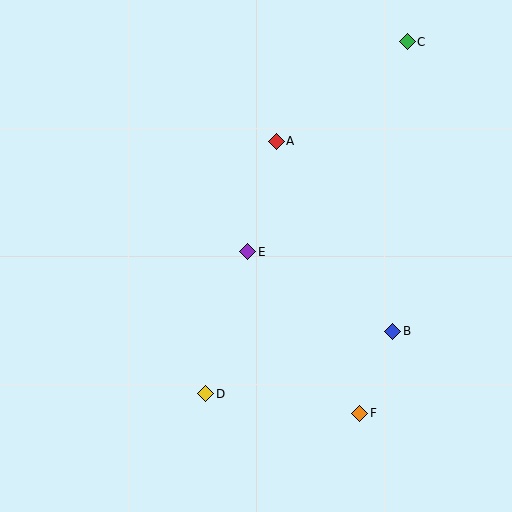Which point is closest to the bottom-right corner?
Point F is closest to the bottom-right corner.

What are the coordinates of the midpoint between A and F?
The midpoint between A and F is at (318, 277).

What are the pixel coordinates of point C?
Point C is at (407, 42).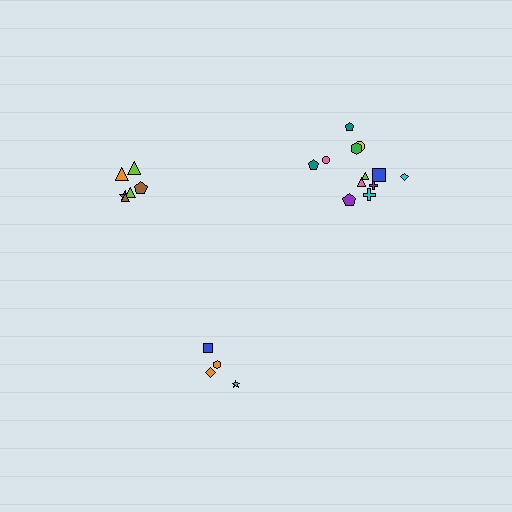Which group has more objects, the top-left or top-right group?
The top-right group.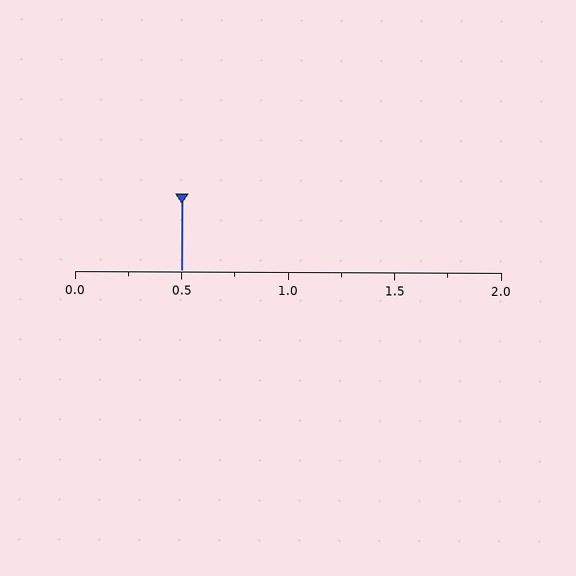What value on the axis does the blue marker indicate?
The marker indicates approximately 0.5.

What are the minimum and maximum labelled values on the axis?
The axis runs from 0.0 to 2.0.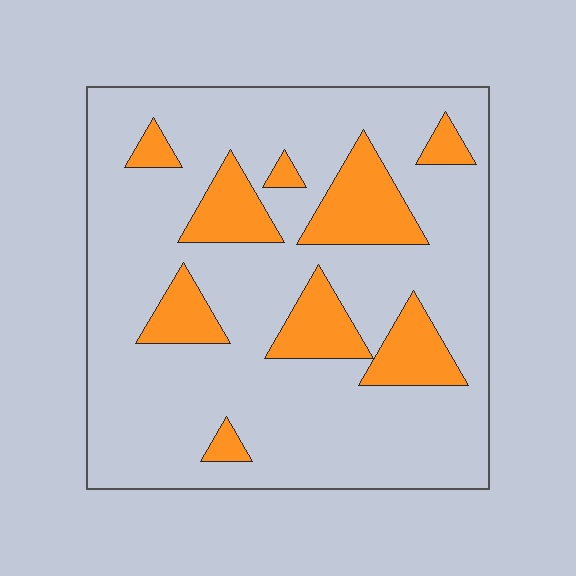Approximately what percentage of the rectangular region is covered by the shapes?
Approximately 20%.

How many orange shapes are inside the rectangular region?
9.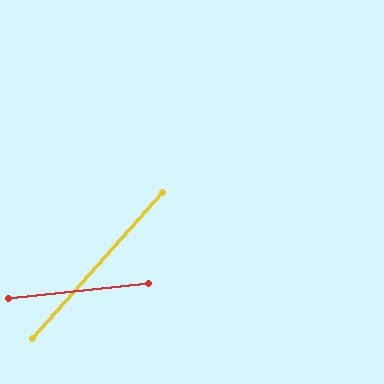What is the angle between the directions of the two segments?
Approximately 42 degrees.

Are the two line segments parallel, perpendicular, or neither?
Neither parallel nor perpendicular — they differ by about 42°.